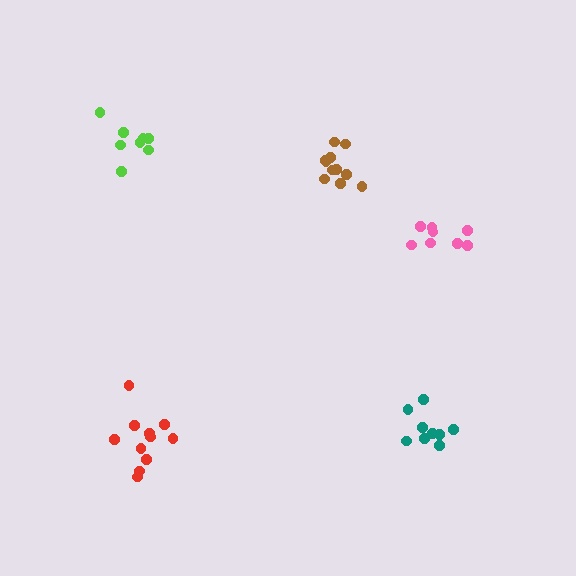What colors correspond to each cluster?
The clusters are colored: lime, pink, teal, red, brown.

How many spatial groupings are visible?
There are 5 spatial groupings.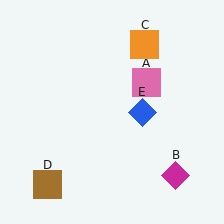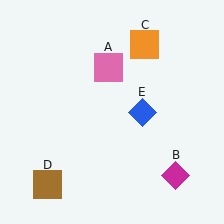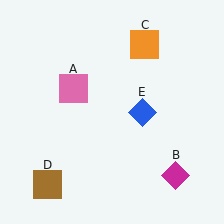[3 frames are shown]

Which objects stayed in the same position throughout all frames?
Magenta diamond (object B) and orange square (object C) and brown square (object D) and blue diamond (object E) remained stationary.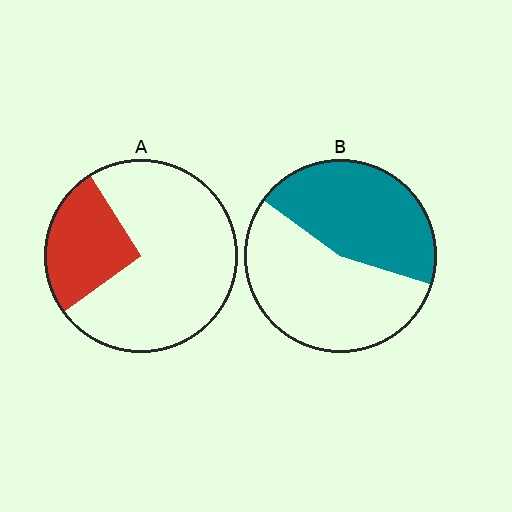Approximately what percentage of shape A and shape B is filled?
A is approximately 25% and B is approximately 45%.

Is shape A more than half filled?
No.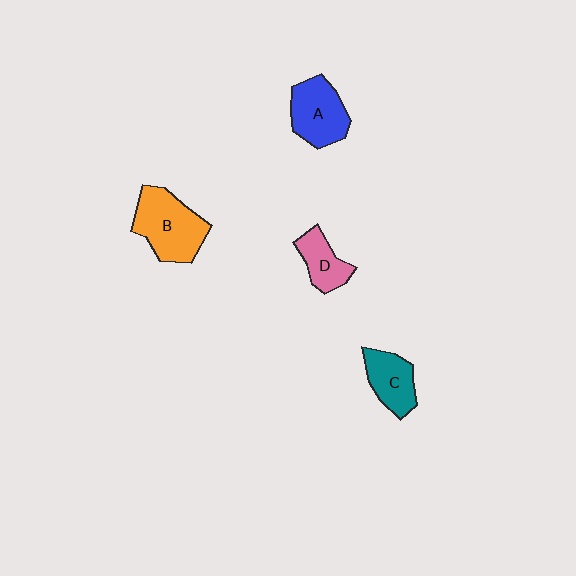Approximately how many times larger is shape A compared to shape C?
Approximately 1.3 times.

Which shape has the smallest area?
Shape D (pink).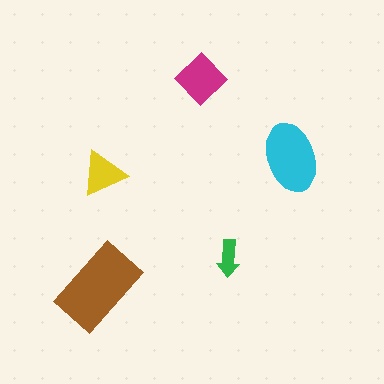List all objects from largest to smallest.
The brown rectangle, the cyan ellipse, the magenta diamond, the yellow triangle, the green arrow.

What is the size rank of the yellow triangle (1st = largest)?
4th.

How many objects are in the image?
There are 5 objects in the image.